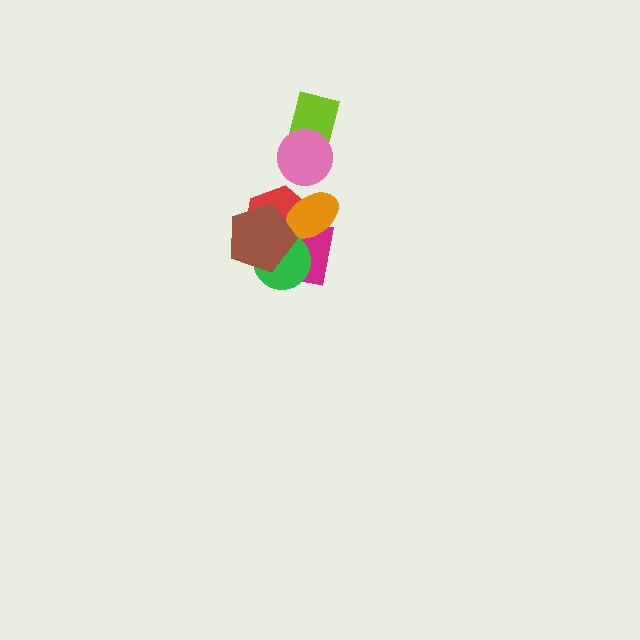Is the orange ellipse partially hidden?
Yes, it is partially covered by another shape.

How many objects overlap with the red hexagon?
4 objects overlap with the red hexagon.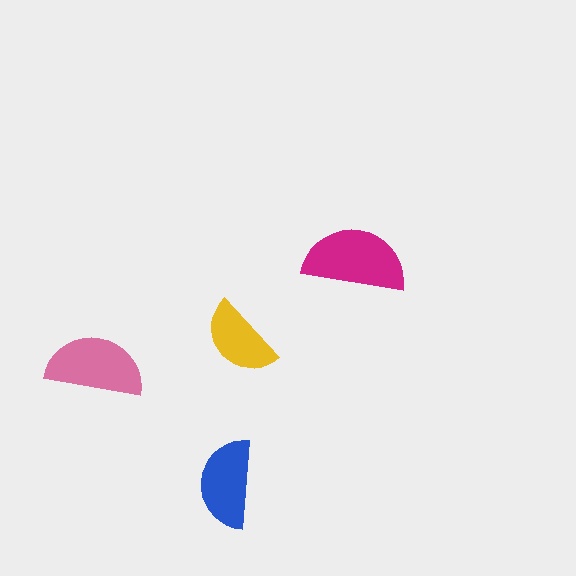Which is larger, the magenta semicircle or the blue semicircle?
The magenta one.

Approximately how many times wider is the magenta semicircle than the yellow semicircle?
About 1.5 times wider.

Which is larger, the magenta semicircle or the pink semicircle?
The magenta one.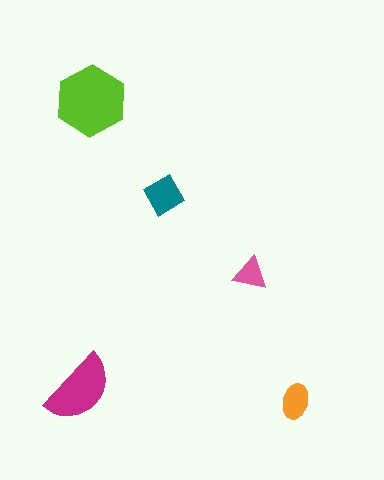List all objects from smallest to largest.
The pink triangle, the orange ellipse, the teal diamond, the magenta semicircle, the lime hexagon.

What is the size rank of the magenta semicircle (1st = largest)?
2nd.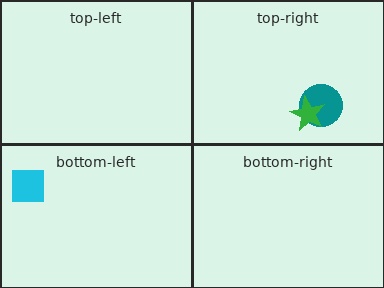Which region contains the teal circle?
The top-right region.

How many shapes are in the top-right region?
2.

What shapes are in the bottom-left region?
The cyan square.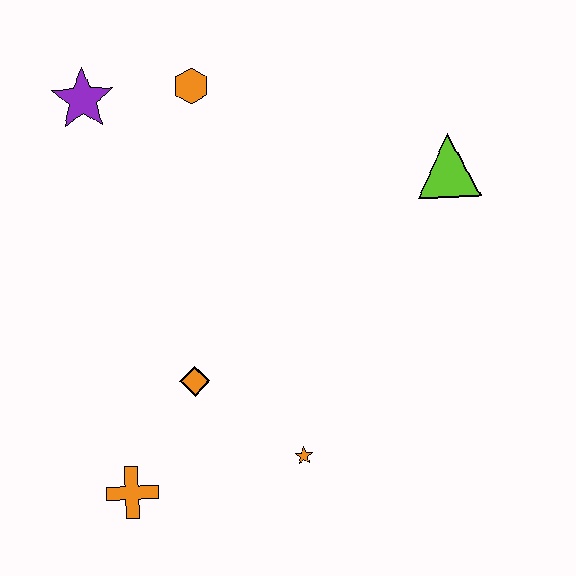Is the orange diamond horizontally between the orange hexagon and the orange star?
No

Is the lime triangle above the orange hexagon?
No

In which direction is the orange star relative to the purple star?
The orange star is below the purple star.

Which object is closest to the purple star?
The orange hexagon is closest to the purple star.